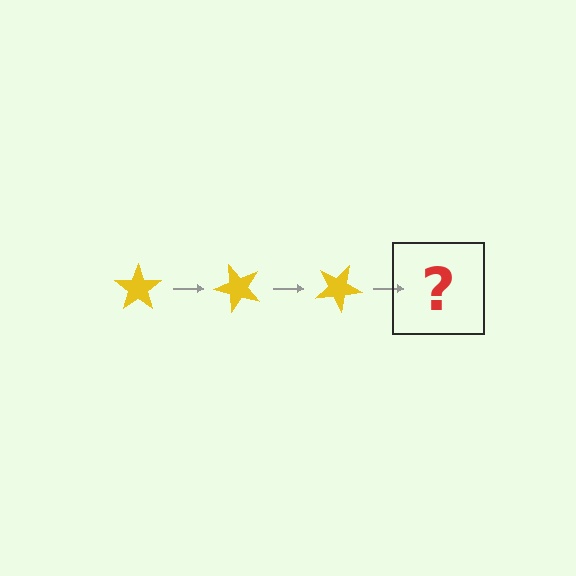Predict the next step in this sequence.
The next step is a yellow star rotated 150 degrees.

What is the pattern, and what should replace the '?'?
The pattern is that the star rotates 50 degrees each step. The '?' should be a yellow star rotated 150 degrees.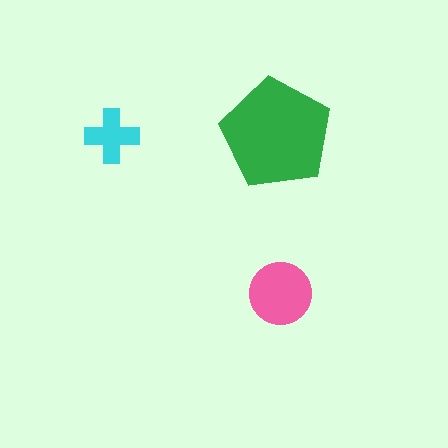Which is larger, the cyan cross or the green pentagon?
The green pentagon.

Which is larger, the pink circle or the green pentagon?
The green pentagon.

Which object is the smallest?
The cyan cross.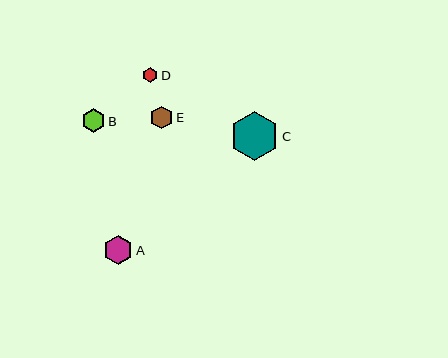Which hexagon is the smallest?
Hexagon D is the smallest with a size of approximately 15 pixels.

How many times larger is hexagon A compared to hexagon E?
Hexagon A is approximately 1.3 times the size of hexagon E.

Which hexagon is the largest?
Hexagon C is the largest with a size of approximately 49 pixels.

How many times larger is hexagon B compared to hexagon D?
Hexagon B is approximately 1.5 times the size of hexagon D.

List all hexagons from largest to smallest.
From largest to smallest: C, A, B, E, D.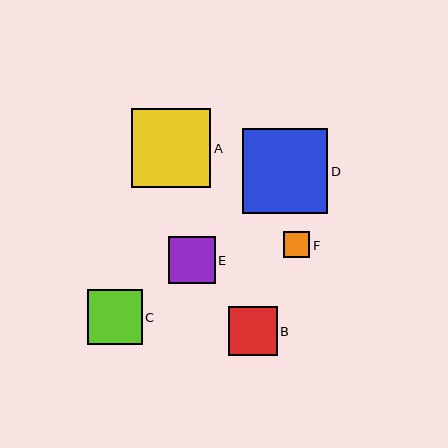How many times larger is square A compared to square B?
Square A is approximately 1.6 times the size of square B.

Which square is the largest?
Square D is the largest with a size of approximately 85 pixels.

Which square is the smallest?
Square F is the smallest with a size of approximately 26 pixels.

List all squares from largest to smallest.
From largest to smallest: D, A, C, B, E, F.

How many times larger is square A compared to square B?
Square A is approximately 1.6 times the size of square B.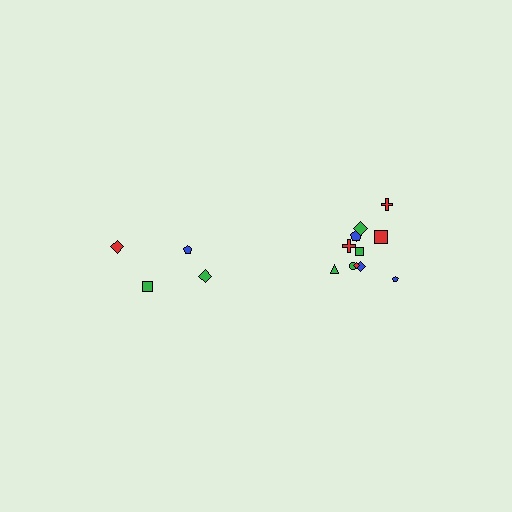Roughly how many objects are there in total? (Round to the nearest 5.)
Roughly 15 objects in total.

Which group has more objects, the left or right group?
The right group.